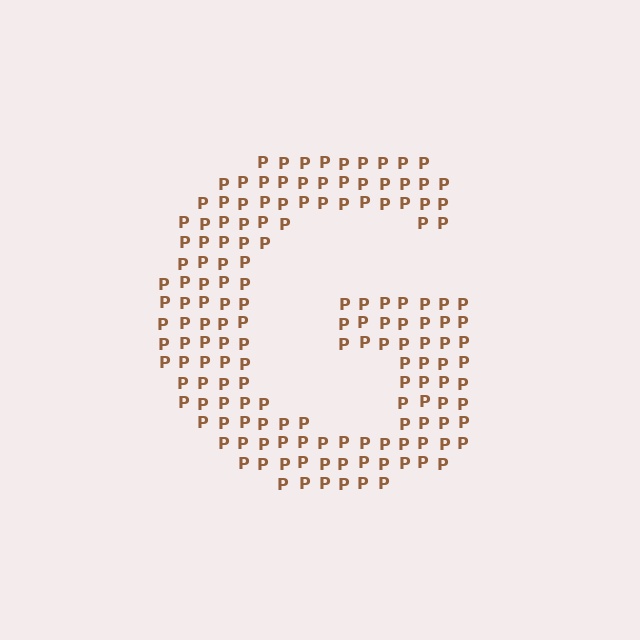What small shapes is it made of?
It is made of small letter P's.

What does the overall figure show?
The overall figure shows the letter G.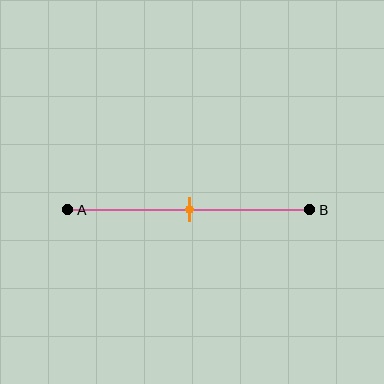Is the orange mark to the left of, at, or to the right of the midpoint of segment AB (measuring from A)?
The orange mark is approximately at the midpoint of segment AB.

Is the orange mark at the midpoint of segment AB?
Yes, the mark is approximately at the midpoint.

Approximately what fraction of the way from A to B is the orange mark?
The orange mark is approximately 50% of the way from A to B.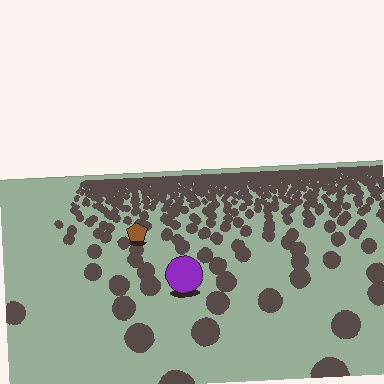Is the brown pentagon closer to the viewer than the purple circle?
No. The purple circle is closer — you can tell from the texture gradient: the ground texture is coarser near it.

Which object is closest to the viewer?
The purple circle is closest. The texture marks near it are larger and more spread out.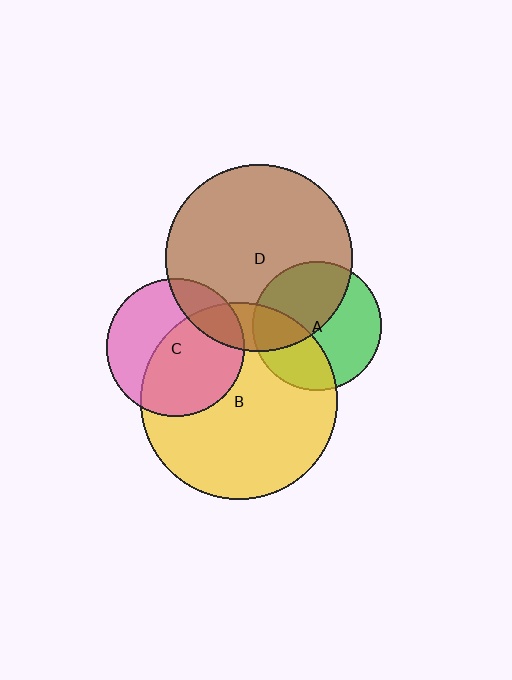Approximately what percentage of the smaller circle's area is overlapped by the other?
Approximately 55%.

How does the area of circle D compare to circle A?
Approximately 2.1 times.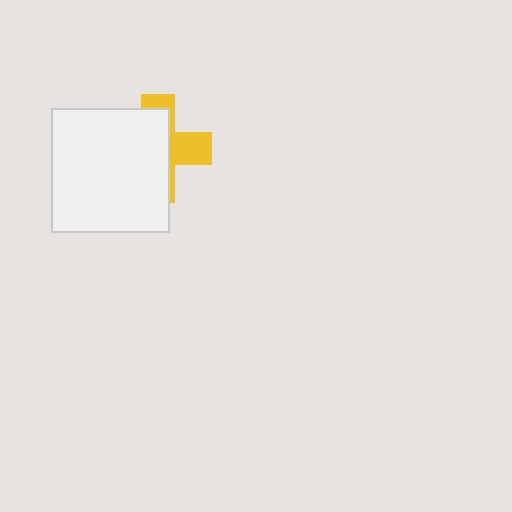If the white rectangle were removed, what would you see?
You would see the complete yellow cross.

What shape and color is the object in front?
The object in front is a white rectangle.